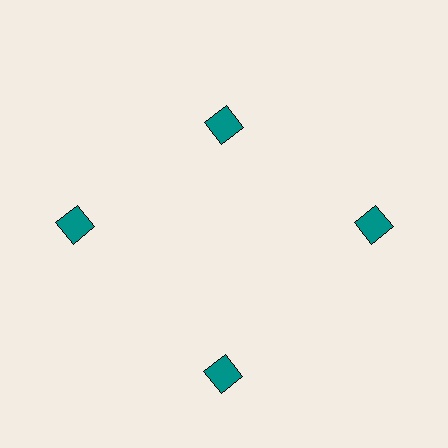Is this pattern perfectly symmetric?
No. The 4 teal diamonds are arranged in a ring, but one element near the 12 o'clock position is pulled inward toward the center, breaking the 4-fold rotational symmetry.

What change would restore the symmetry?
The symmetry would be restored by moving it outward, back onto the ring so that all 4 diamonds sit at equal angles and equal distance from the center.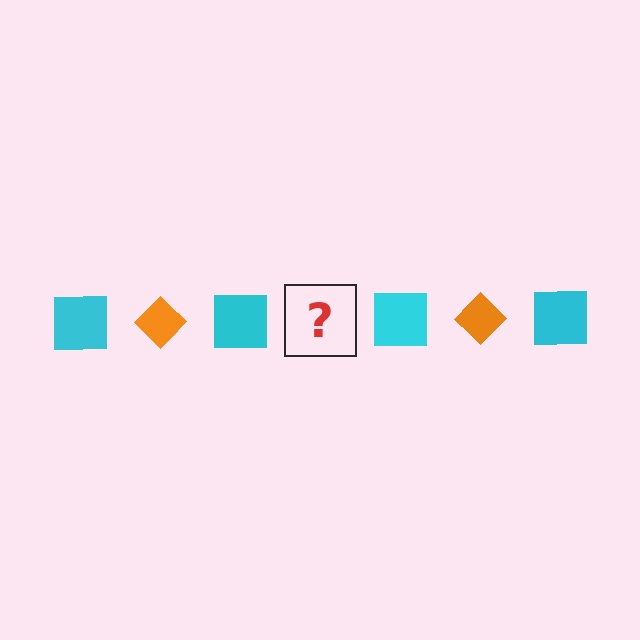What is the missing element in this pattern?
The missing element is an orange diamond.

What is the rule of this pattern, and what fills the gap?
The rule is that the pattern alternates between cyan square and orange diamond. The gap should be filled with an orange diamond.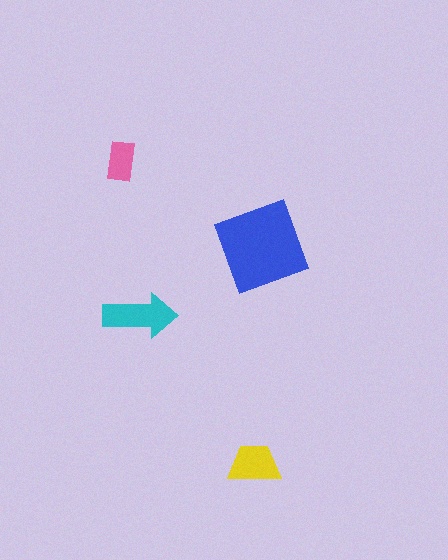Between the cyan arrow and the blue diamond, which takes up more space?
The blue diamond.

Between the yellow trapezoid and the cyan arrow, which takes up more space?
The cyan arrow.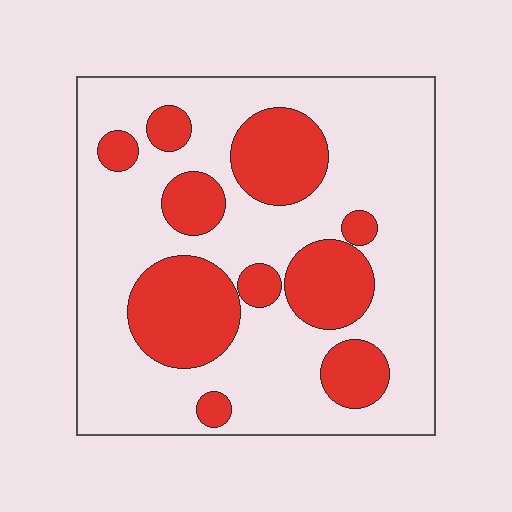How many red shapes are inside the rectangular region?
10.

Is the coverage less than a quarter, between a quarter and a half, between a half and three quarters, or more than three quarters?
Between a quarter and a half.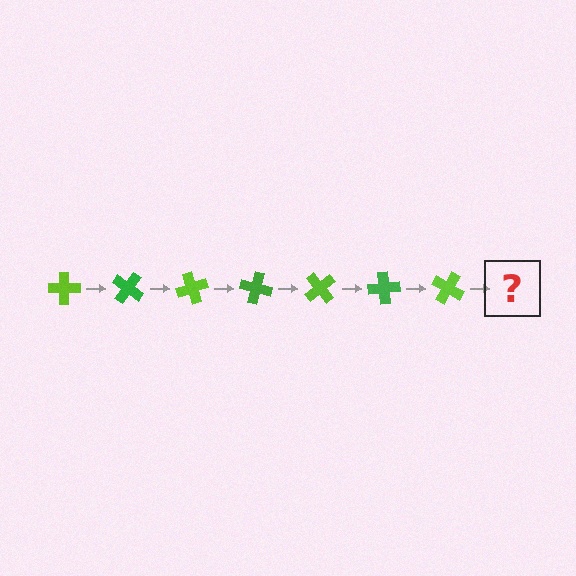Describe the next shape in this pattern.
It should be a green cross, rotated 245 degrees from the start.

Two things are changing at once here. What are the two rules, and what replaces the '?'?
The two rules are that it rotates 35 degrees each step and the color cycles through lime and green. The '?' should be a green cross, rotated 245 degrees from the start.